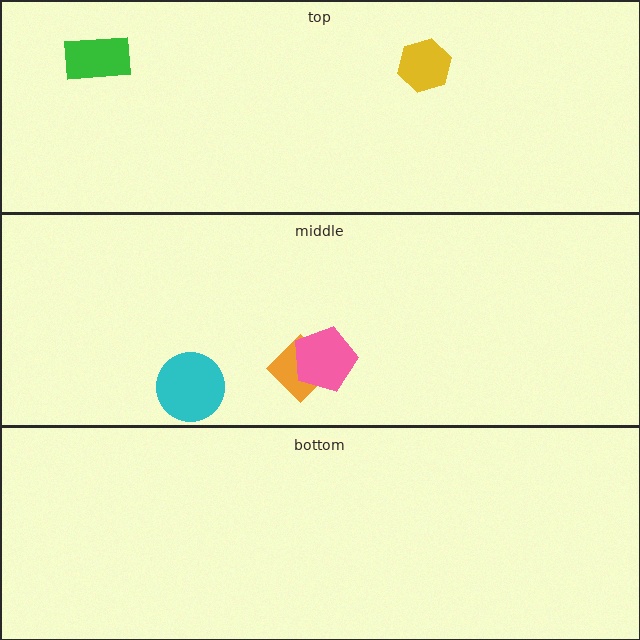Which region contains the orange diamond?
The middle region.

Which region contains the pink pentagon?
The middle region.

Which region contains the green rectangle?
The top region.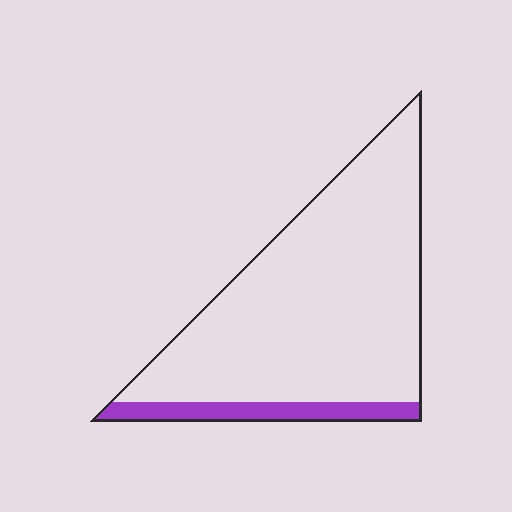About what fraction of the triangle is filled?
About one eighth (1/8).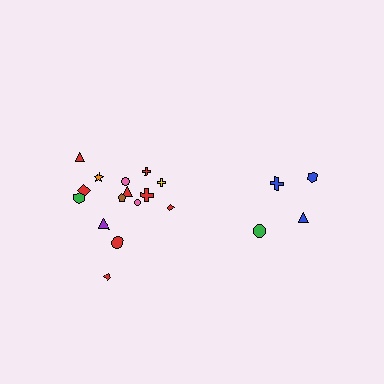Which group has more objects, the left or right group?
The left group.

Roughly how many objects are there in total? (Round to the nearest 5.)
Roughly 20 objects in total.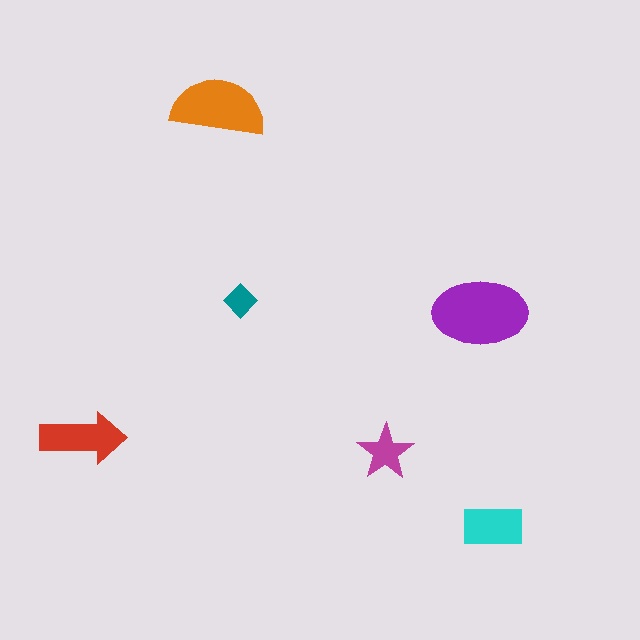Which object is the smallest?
The teal diamond.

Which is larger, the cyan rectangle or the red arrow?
The red arrow.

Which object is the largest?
The purple ellipse.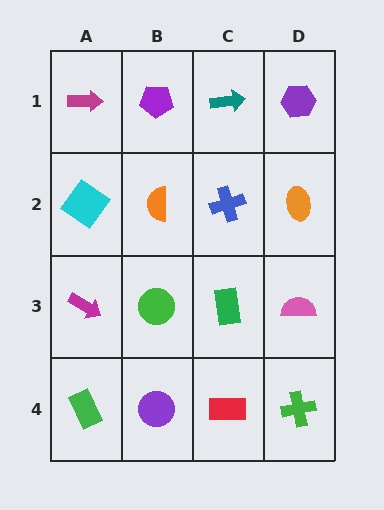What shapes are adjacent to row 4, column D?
A pink semicircle (row 3, column D), a red rectangle (row 4, column C).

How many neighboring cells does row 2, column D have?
3.